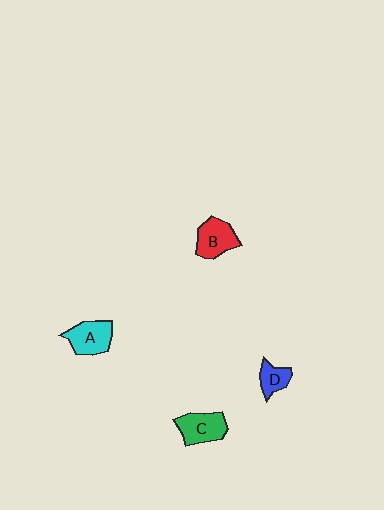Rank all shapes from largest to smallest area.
From largest to smallest: C (green), A (cyan), B (red), D (blue).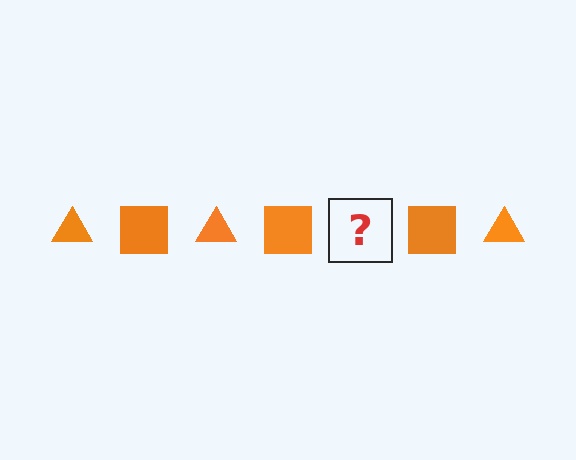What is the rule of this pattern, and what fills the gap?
The rule is that the pattern cycles through triangle, square shapes in orange. The gap should be filled with an orange triangle.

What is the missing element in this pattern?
The missing element is an orange triangle.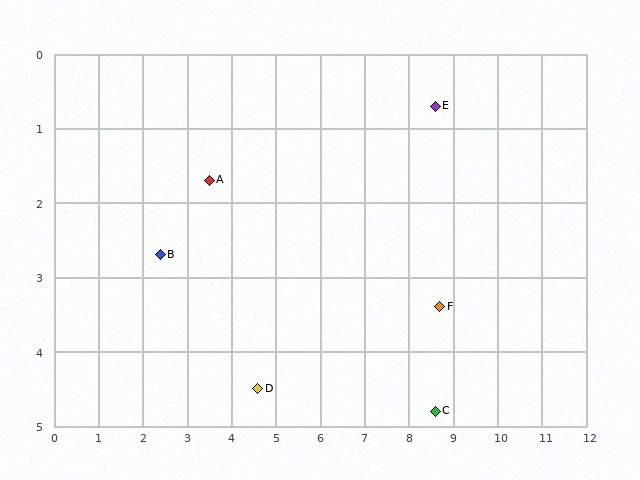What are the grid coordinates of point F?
Point F is at approximately (8.7, 3.4).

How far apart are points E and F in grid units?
Points E and F are about 2.7 grid units apart.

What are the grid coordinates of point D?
Point D is at approximately (4.6, 4.5).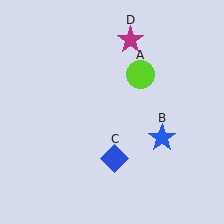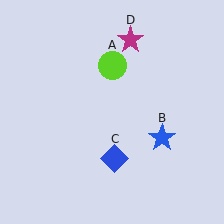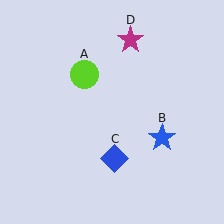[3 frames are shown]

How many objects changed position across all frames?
1 object changed position: lime circle (object A).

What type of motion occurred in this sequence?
The lime circle (object A) rotated counterclockwise around the center of the scene.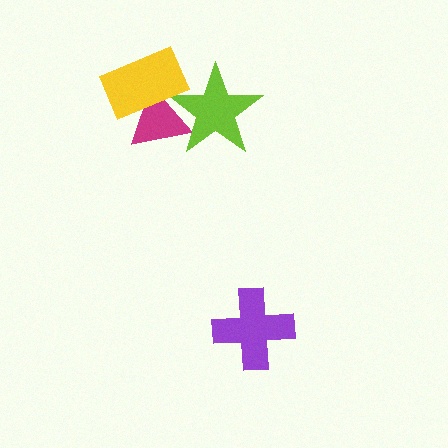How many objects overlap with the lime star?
2 objects overlap with the lime star.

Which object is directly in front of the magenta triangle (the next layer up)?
The lime star is directly in front of the magenta triangle.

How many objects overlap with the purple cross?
0 objects overlap with the purple cross.